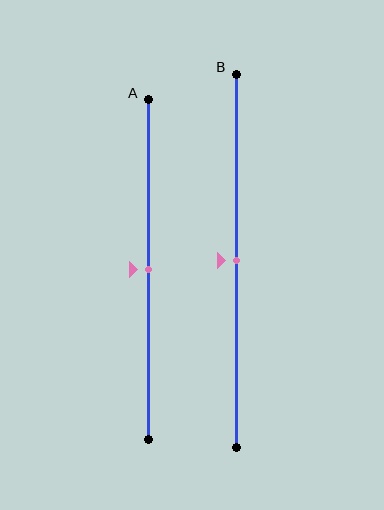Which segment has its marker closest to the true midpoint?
Segment A has its marker closest to the true midpoint.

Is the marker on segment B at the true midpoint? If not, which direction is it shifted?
Yes, the marker on segment B is at the true midpoint.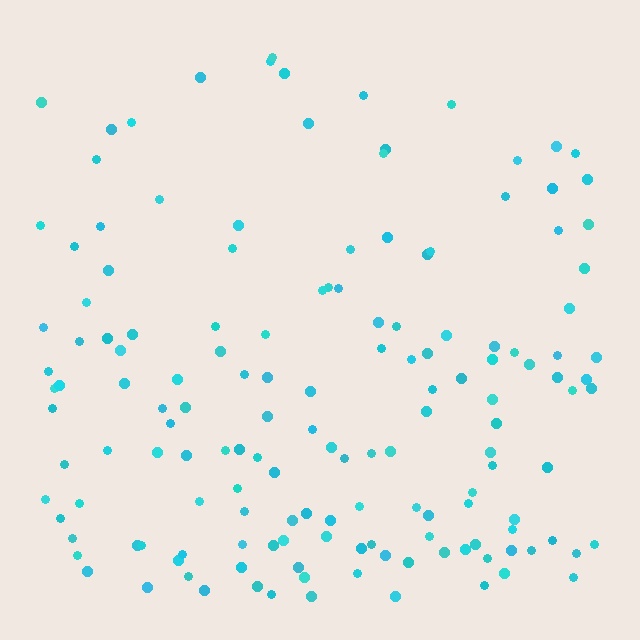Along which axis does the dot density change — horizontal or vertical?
Vertical.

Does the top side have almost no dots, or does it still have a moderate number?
Still a moderate number, just noticeably fewer than the bottom.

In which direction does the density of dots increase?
From top to bottom, with the bottom side densest.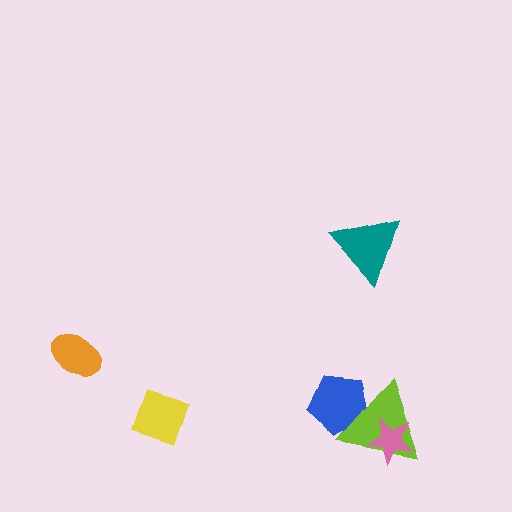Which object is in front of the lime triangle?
The pink star is in front of the lime triangle.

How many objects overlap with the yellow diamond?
0 objects overlap with the yellow diamond.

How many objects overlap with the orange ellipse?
0 objects overlap with the orange ellipse.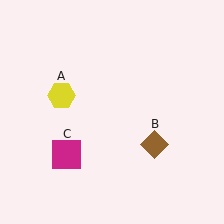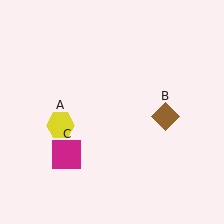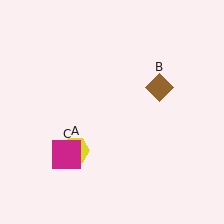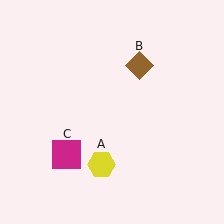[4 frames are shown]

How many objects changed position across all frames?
2 objects changed position: yellow hexagon (object A), brown diamond (object B).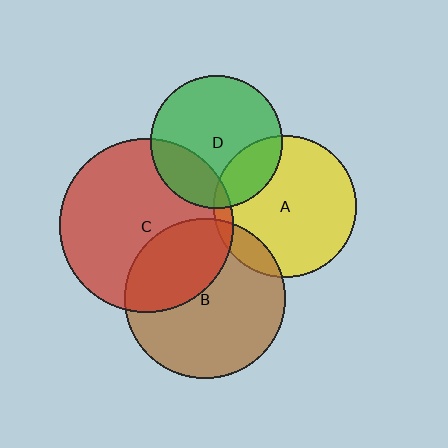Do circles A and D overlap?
Yes.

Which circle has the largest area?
Circle C (red).